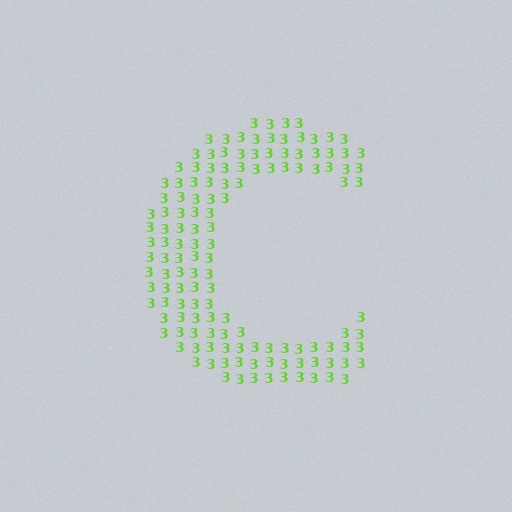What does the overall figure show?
The overall figure shows the letter C.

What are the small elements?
The small elements are digit 3's.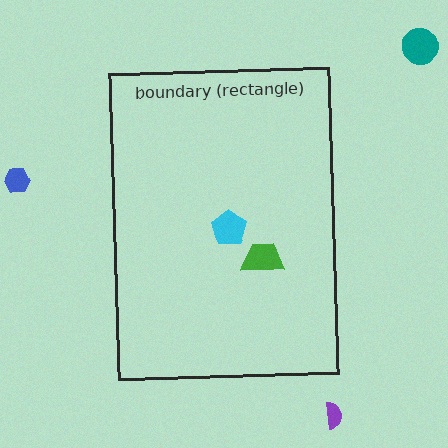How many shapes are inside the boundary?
2 inside, 3 outside.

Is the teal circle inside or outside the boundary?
Outside.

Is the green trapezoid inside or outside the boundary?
Inside.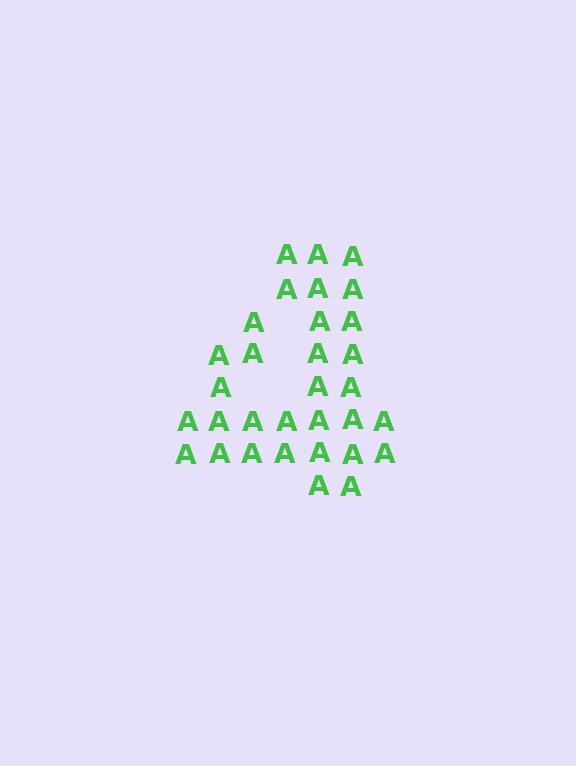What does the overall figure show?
The overall figure shows the digit 4.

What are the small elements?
The small elements are letter A's.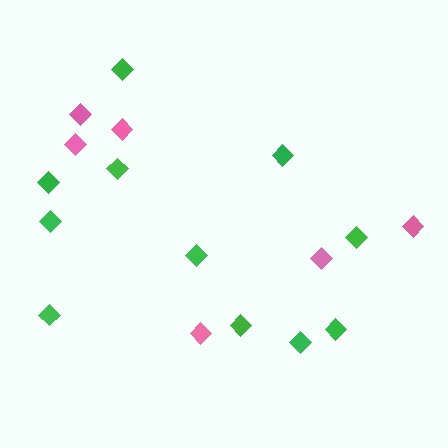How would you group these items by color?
There are 2 groups: one group of green diamonds (11) and one group of pink diamonds (6).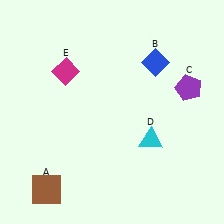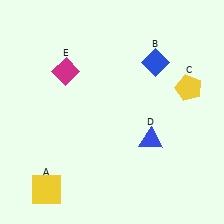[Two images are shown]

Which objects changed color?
A changed from brown to yellow. C changed from purple to yellow. D changed from cyan to blue.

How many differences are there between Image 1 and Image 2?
There are 3 differences between the two images.